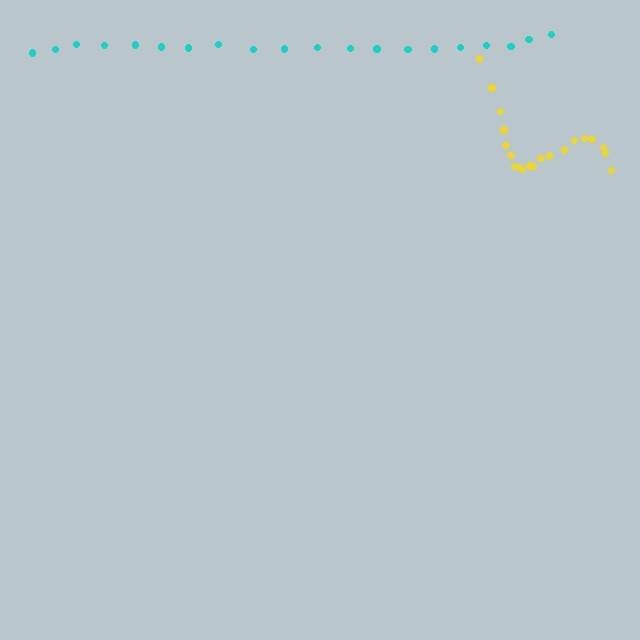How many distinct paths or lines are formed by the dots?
There are 2 distinct paths.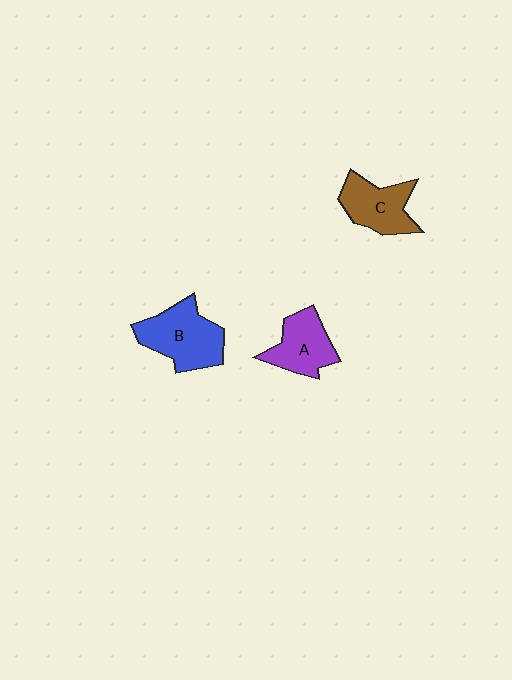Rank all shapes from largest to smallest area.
From largest to smallest: B (blue), C (brown), A (purple).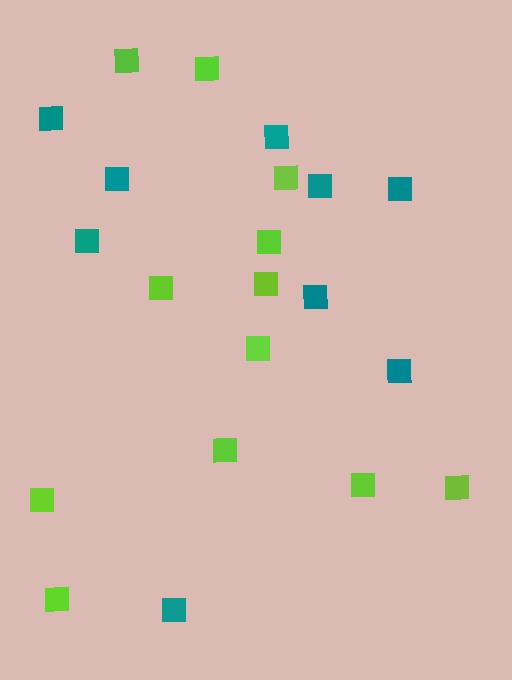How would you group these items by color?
There are 2 groups: one group of teal squares (9) and one group of lime squares (12).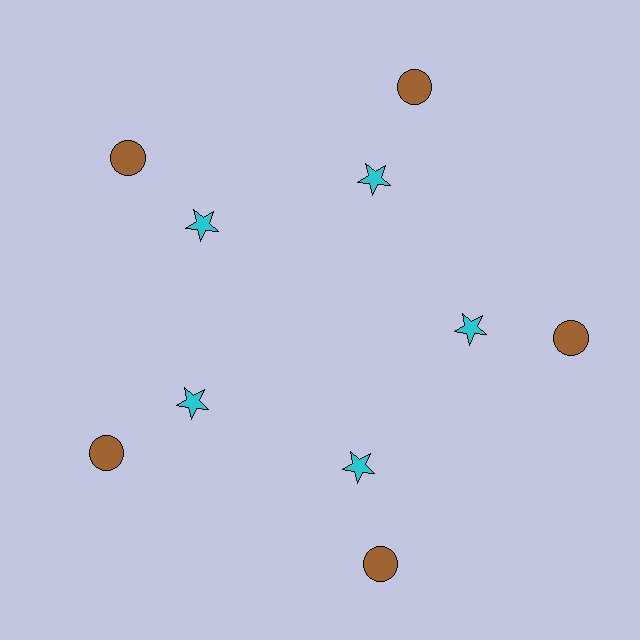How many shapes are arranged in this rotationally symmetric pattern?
There are 10 shapes, arranged in 5 groups of 2.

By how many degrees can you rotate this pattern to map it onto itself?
The pattern maps onto itself every 72 degrees of rotation.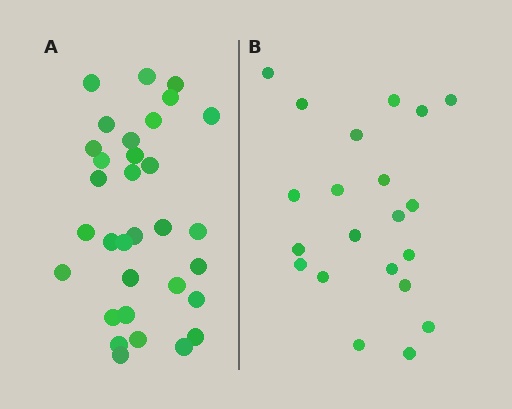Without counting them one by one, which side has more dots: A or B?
Region A (the left region) has more dots.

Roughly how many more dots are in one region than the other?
Region A has roughly 12 or so more dots than region B.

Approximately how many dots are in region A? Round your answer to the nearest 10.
About 30 dots. (The exact count is 32, which rounds to 30.)